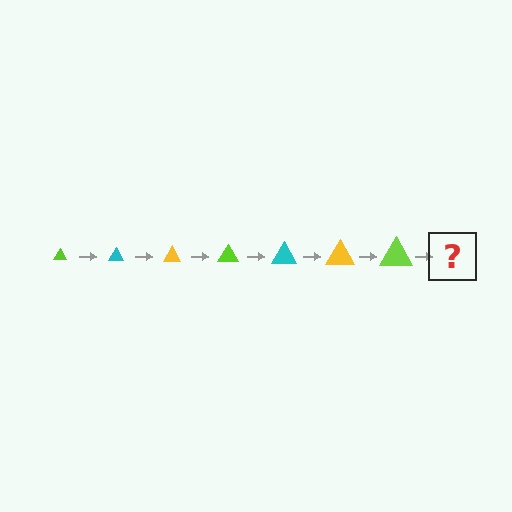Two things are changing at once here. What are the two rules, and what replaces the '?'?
The two rules are that the triangle grows larger each step and the color cycles through lime, cyan, and yellow. The '?' should be a cyan triangle, larger than the previous one.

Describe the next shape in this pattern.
It should be a cyan triangle, larger than the previous one.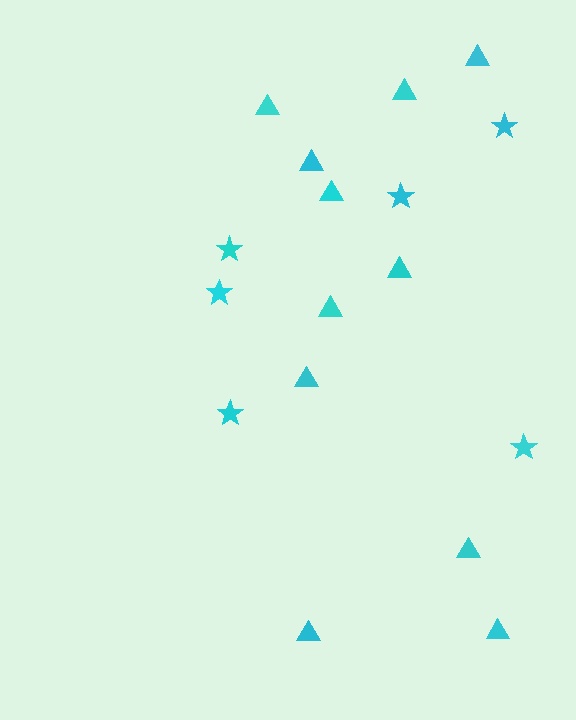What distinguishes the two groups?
There are 2 groups: one group of stars (6) and one group of triangles (11).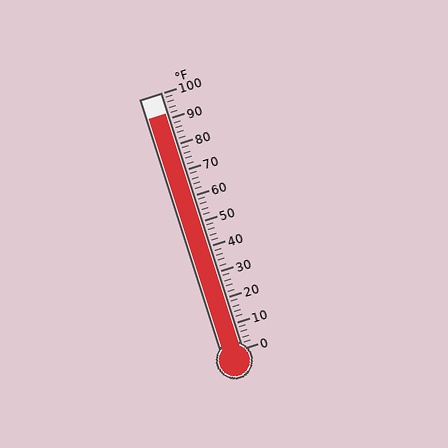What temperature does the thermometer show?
The thermometer shows approximately 92°F.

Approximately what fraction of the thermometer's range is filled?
The thermometer is filled to approximately 90% of its range.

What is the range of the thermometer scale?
The thermometer scale ranges from 0°F to 100°F.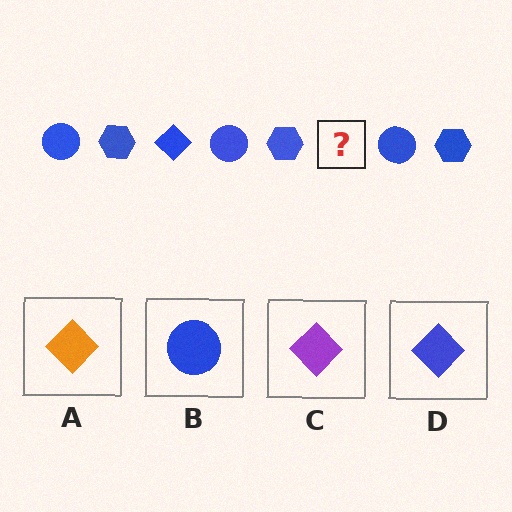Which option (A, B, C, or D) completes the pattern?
D.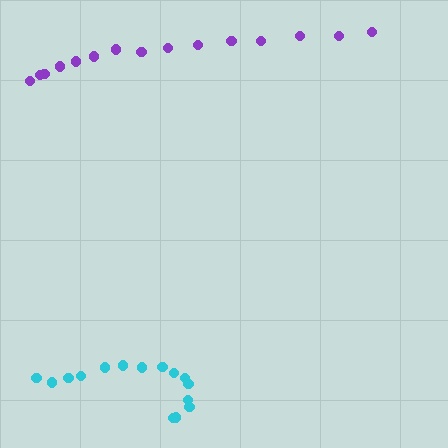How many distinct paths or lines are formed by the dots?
There are 2 distinct paths.